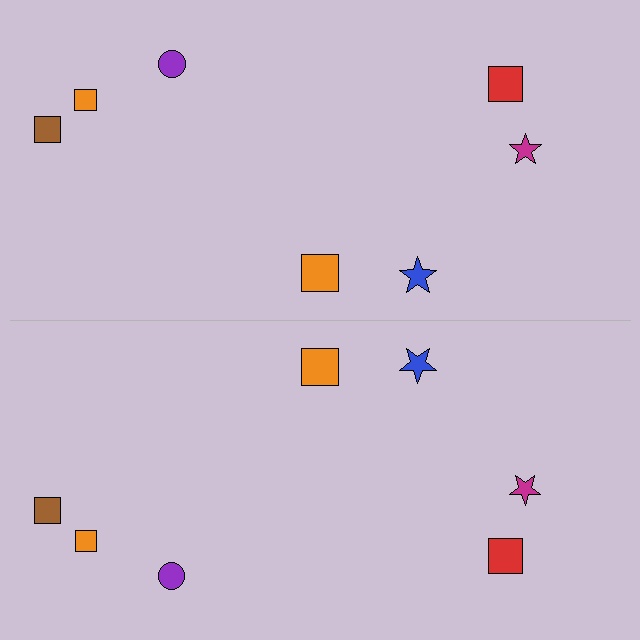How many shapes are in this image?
There are 14 shapes in this image.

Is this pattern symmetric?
Yes, this pattern has bilateral (reflection) symmetry.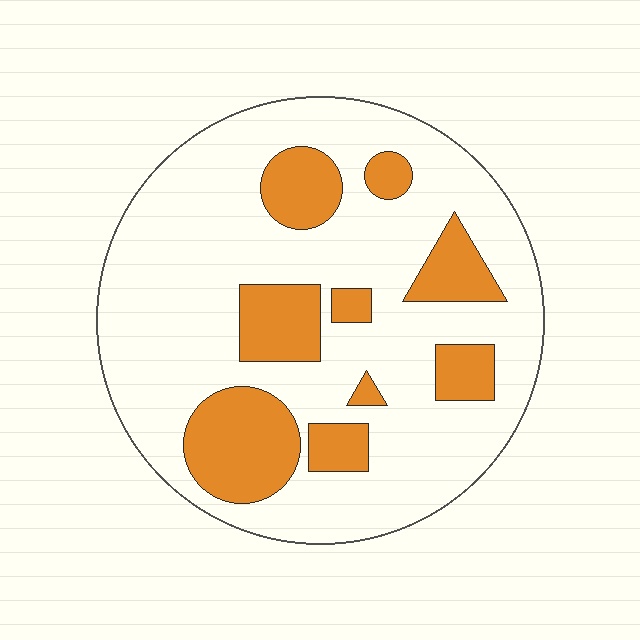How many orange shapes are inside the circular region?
9.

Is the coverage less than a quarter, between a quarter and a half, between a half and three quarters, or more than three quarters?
Less than a quarter.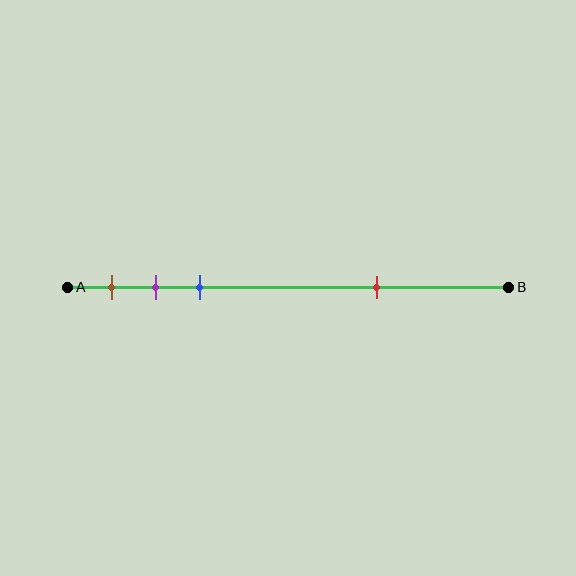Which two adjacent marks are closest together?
The purple and blue marks are the closest adjacent pair.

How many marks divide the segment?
There are 4 marks dividing the segment.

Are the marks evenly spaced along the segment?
No, the marks are not evenly spaced.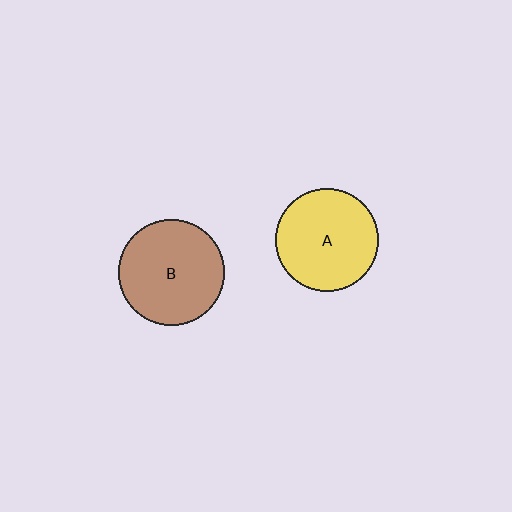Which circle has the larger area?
Circle B (brown).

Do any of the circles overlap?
No, none of the circles overlap.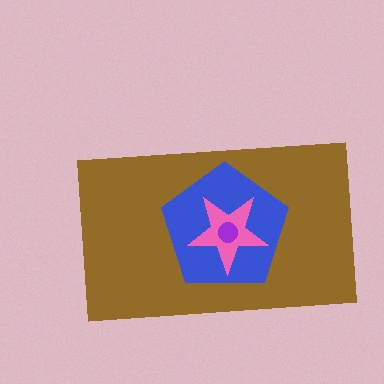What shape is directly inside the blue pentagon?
The pink star.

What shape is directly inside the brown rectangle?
The blue pentagon.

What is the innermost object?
The purple circle.